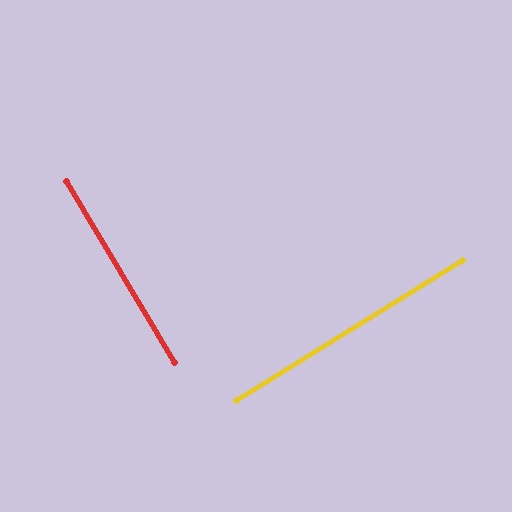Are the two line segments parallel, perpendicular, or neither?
Perpendicular — they meet at approximately 89°.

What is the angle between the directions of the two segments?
Approximately 89 degrees.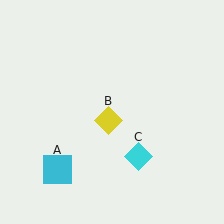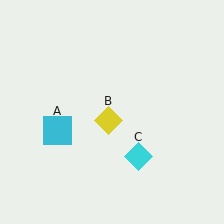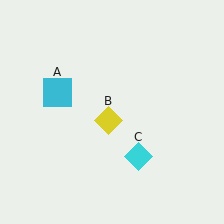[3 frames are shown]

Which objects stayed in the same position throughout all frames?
Yellow diamond (object B) and cyan diamond (object C) remained stationary.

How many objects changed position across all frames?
1 object changed position: cyan square (object A).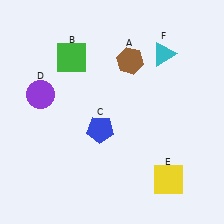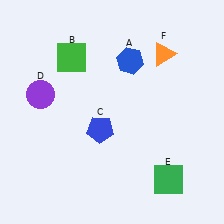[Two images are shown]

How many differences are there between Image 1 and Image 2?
There are 3 differences between the two images.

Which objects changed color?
A changed from brown to blue. E changed from yellow to green. F changed from cyan to orange.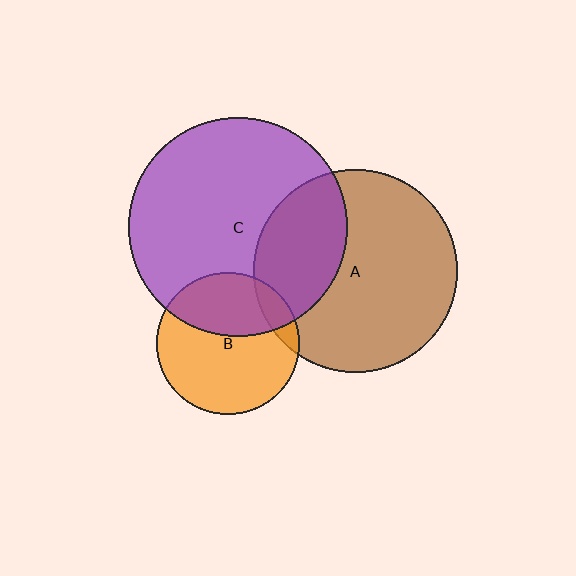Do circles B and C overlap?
Yes.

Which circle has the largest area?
Circle C (purple).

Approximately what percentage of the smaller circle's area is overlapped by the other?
Approximately 35%.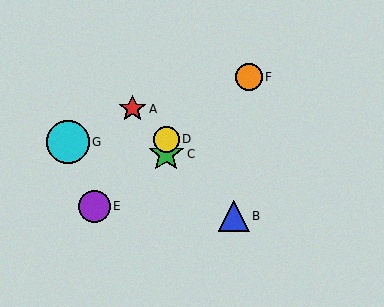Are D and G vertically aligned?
No, D is at x≈166 and G is at x≈68.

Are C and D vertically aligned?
Yes, both are at x≈166.